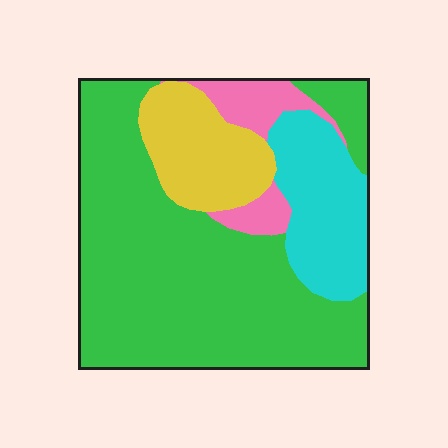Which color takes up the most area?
Green, at roughly 60%.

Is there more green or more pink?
Green.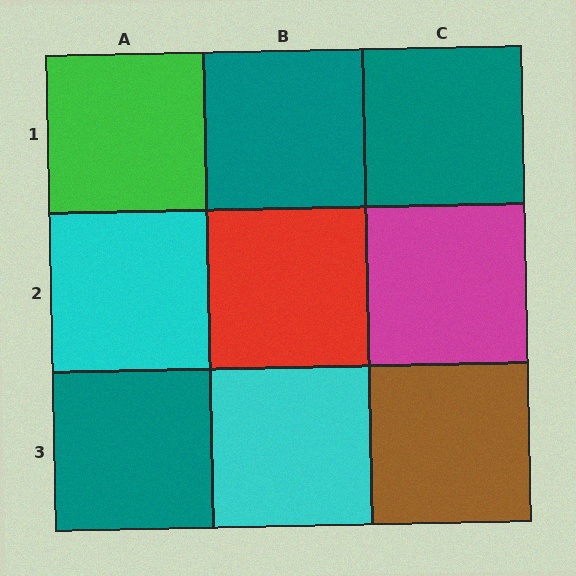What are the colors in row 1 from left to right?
Green, teal, teal.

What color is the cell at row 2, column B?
Red.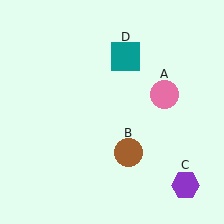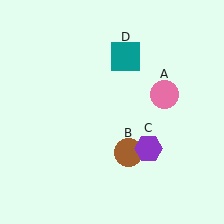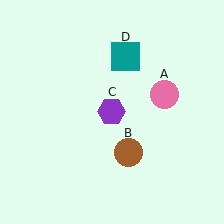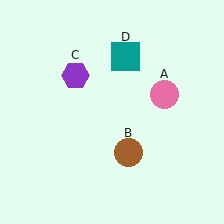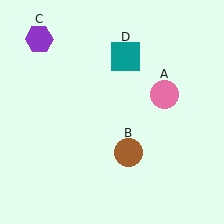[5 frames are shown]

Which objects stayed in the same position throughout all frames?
Pink circle (object A) and brown circle (object B) and teal square (object D) remained stationary.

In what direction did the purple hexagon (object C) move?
The purple hexagon (object C) moved up and to the left.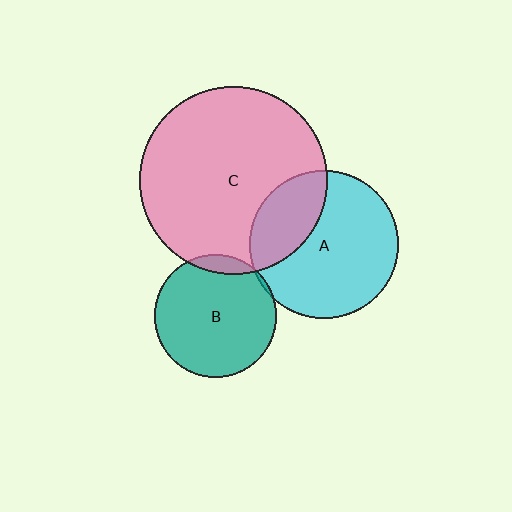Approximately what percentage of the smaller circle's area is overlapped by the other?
Approximately 5%.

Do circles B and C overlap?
Yes.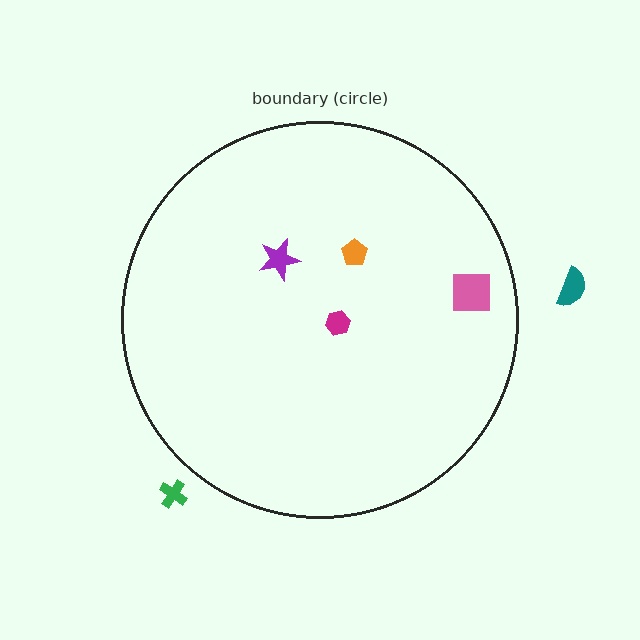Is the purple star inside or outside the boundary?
Inside.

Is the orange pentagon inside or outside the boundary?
Inside.